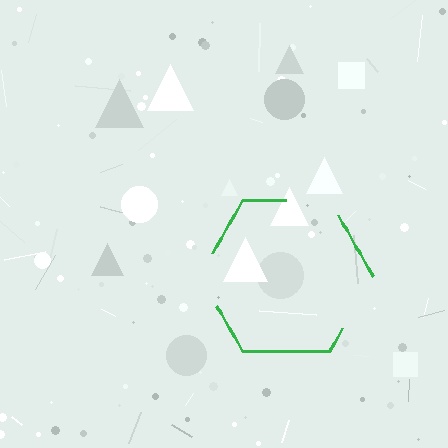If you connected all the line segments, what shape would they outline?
They would outline a hexagon.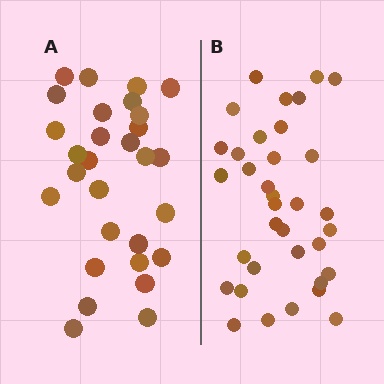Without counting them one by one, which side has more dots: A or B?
Region B (the right region) has more dots.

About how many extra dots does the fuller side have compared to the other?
Region B has about 6 more dots than region A.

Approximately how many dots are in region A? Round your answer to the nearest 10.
About 30 dots. (The exact count is 29, which rounds to 30.)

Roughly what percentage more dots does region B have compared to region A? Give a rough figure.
About 20% more.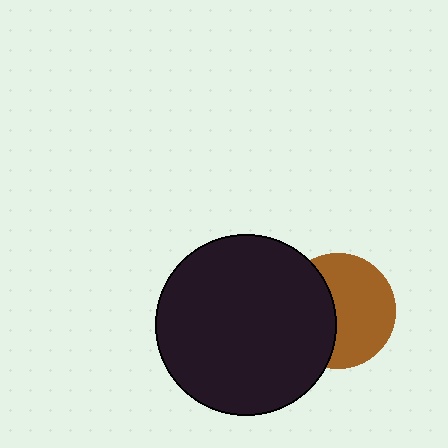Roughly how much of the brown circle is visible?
About half of it is visible (roughly 59%).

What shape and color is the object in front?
The object in front is a black circle.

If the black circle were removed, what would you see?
You would see the complete brown circle.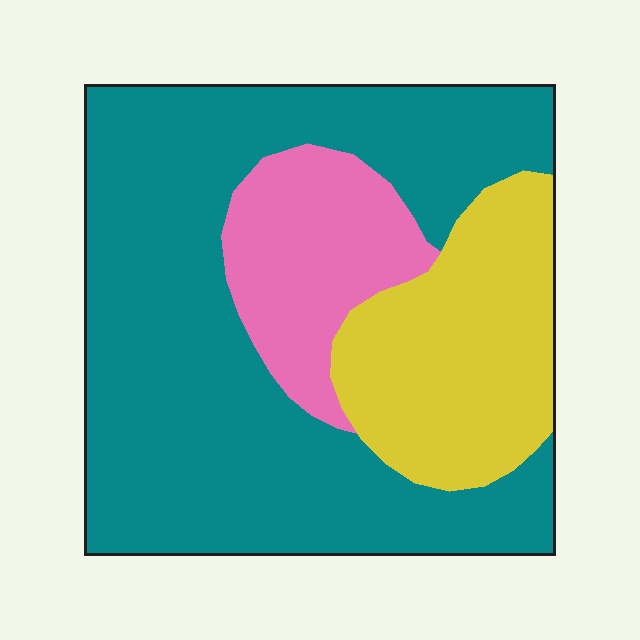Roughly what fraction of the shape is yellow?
Yellow covers around 25% of the shape.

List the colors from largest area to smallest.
From largest to smallest: teal, yellow, pink.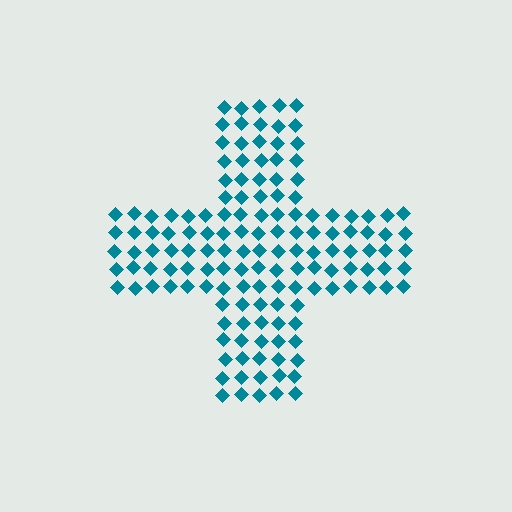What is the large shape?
The large shape is a cross.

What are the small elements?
The small elements are diamonds.